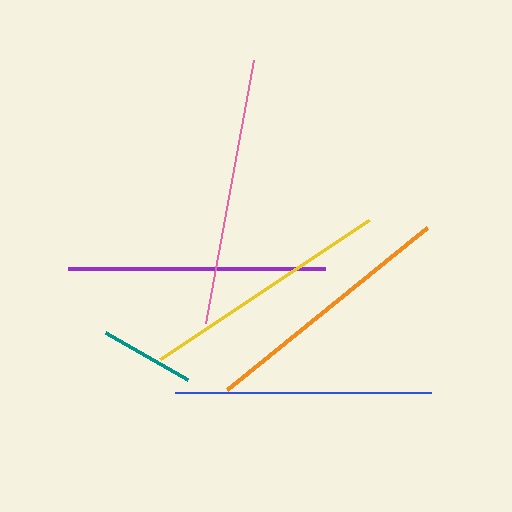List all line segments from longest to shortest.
From longest to shortest: pink, orange, purple, blue, yellow, teal.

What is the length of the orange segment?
The orange segment is approximately 257 pixels long.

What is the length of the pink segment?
The pink segment is approximately 267 pixels long.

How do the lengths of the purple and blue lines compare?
The purple and blue lines are approximately the same length.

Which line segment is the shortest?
The teal line is the shortest at approximately 94 pixels.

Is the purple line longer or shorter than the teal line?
The purple line is longer than the teal line.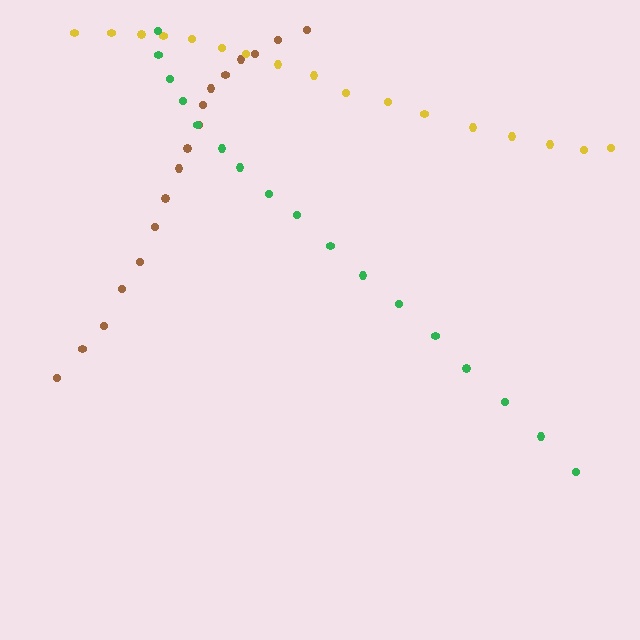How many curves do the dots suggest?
There are 3 distinct paths.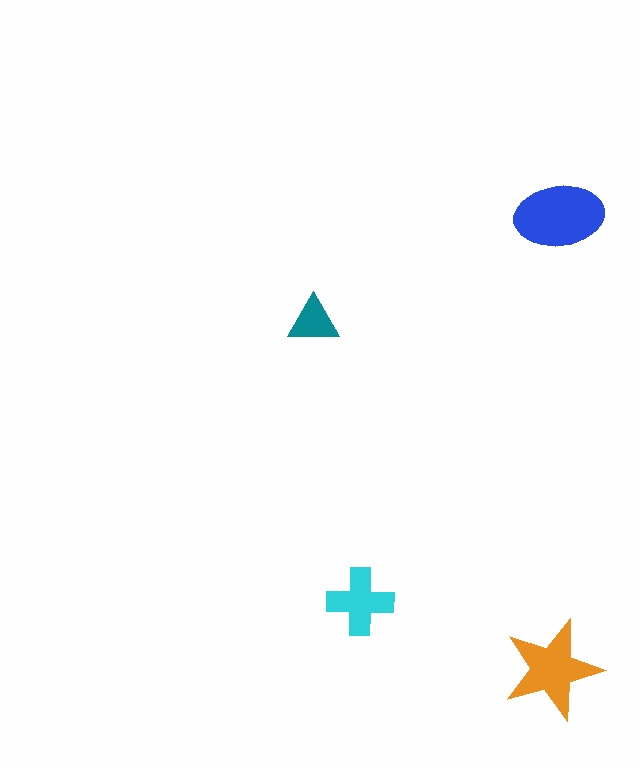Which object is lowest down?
The orange star is bottommost.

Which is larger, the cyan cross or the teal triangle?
The cyan cross.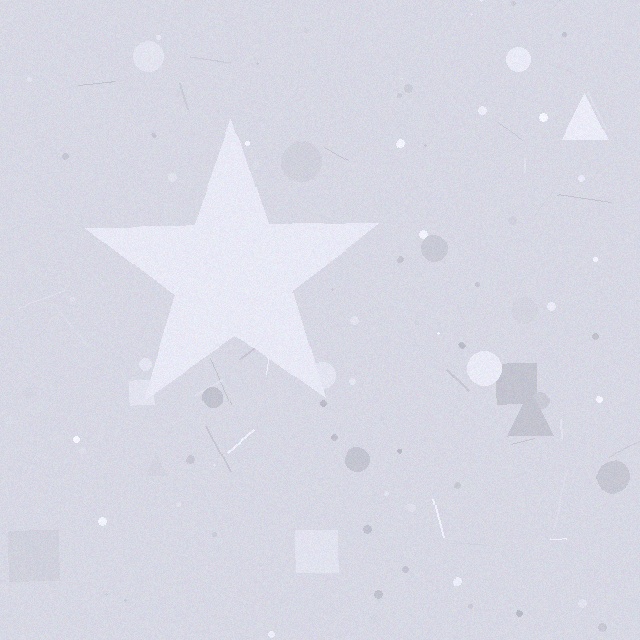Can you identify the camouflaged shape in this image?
The camouflaged shape is a star.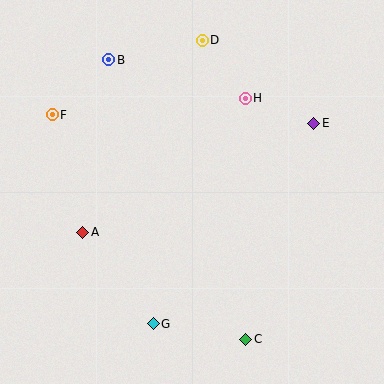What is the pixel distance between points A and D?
The distance between A and D is 226 pixels.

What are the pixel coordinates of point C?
Point C is at (246, 339).